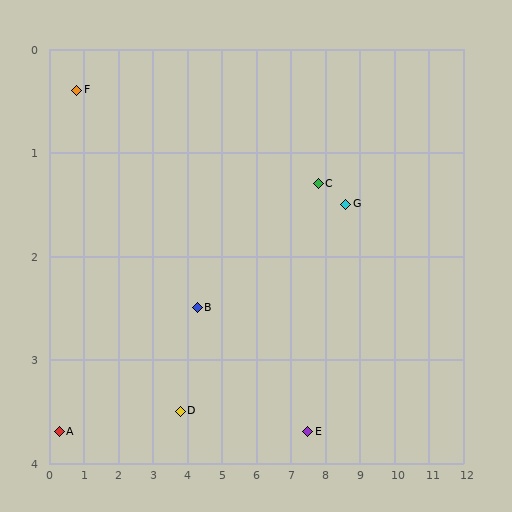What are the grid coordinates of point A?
Point A is at approximately (0.3, 3.7).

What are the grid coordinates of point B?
Point B is at approximately (4.3, 2.5).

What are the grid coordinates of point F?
Point F is at approximately (0.8, 0.4).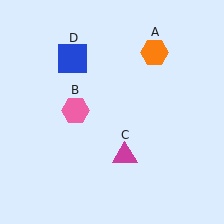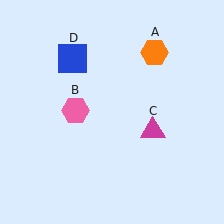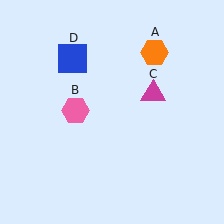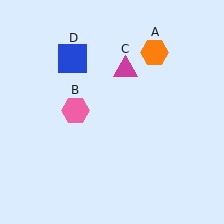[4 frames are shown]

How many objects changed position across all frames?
1 object changed position: magenta triangle (object C).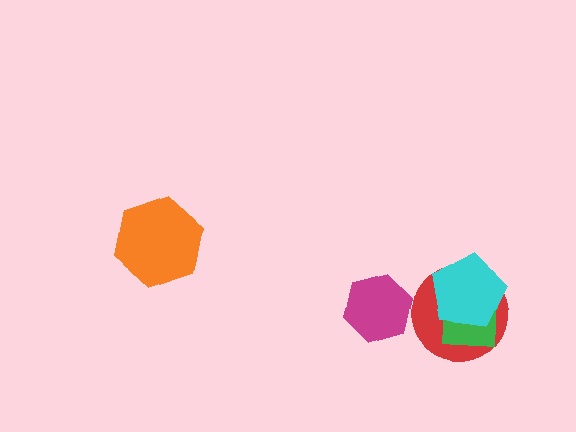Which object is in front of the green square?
The cyan pentagon is in front of the green square.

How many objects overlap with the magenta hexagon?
0 objects overlap with the magenta hexagon.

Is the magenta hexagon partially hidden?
No, no other shape covers it.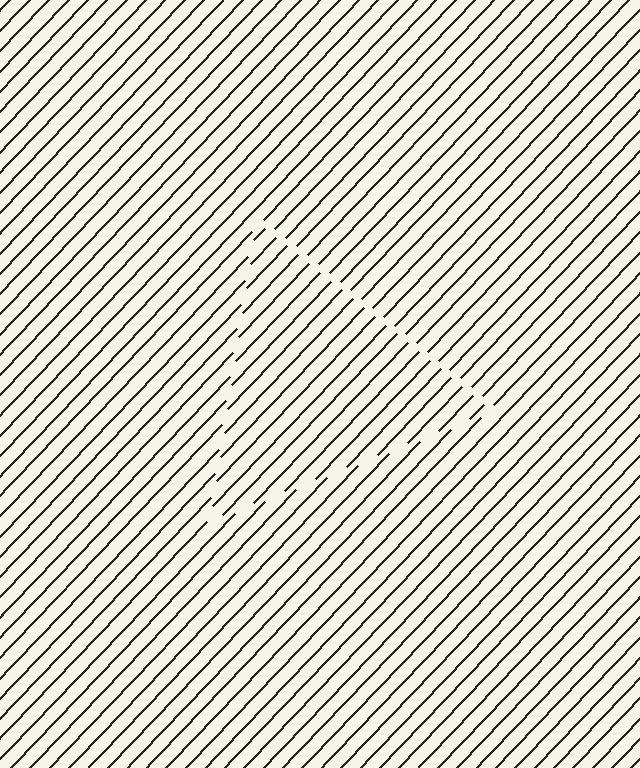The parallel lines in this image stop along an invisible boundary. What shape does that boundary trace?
An illusory triangle. The interior of the shape contains the same grating, shifted by half a period — the contour is defined by the phase discontinuity where line-ends from the inner and outer gratings abut.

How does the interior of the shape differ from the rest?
The interior of the shape contains the same grating, shifted by half a period — the contour is defined by the phase discontinuity where line-ends from the inner and outer gratings abut.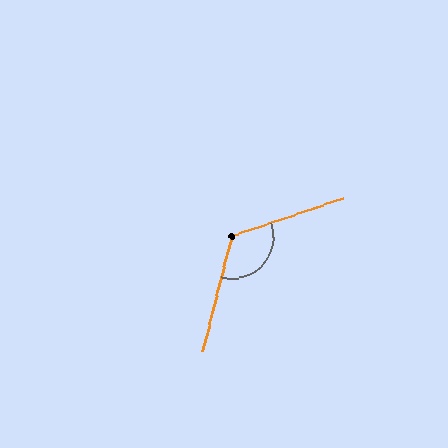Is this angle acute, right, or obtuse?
It is obtuse.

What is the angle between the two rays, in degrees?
Approximately 123 degrees.